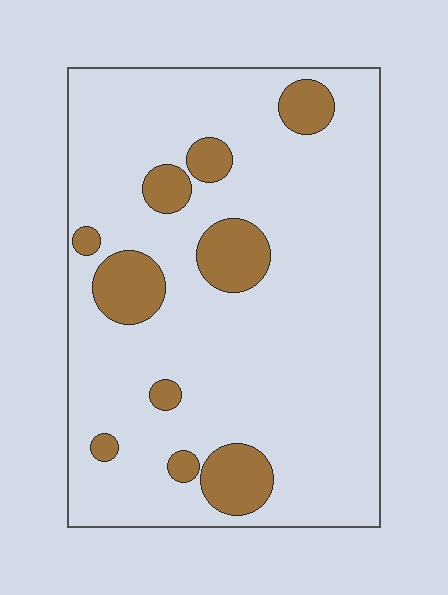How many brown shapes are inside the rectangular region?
10.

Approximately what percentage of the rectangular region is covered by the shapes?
Approximately 15%.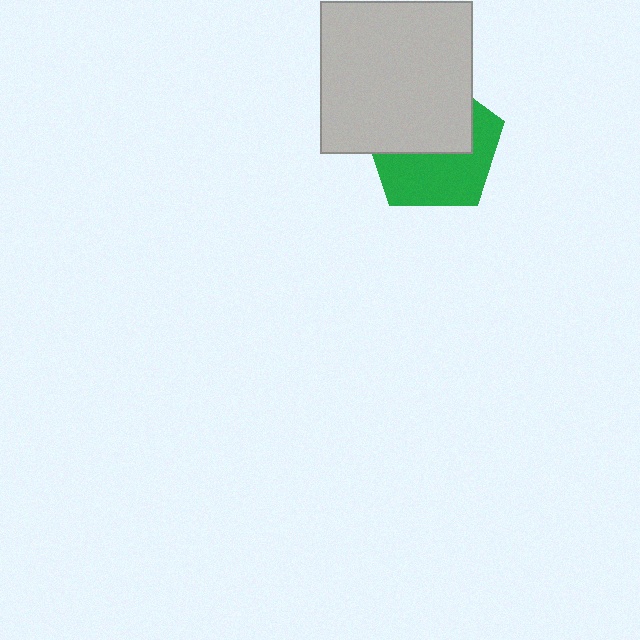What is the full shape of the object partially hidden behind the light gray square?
The partially hidden object is a green pentagon.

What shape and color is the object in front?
The object in front is a light gray square.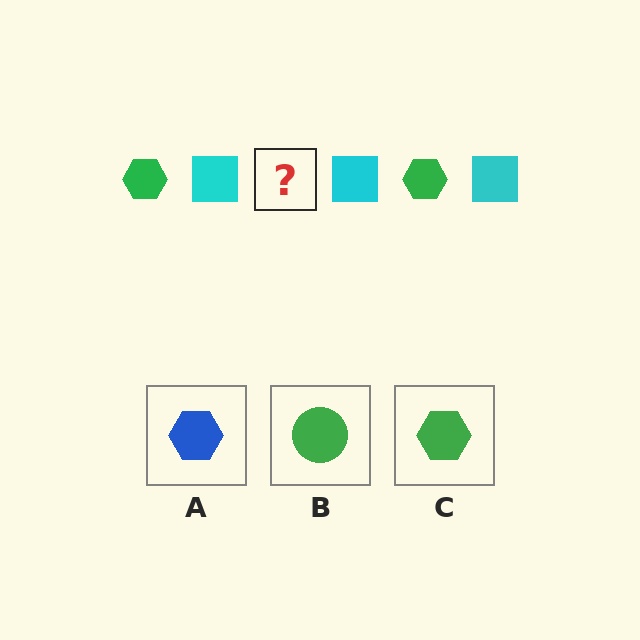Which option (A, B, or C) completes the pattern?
C.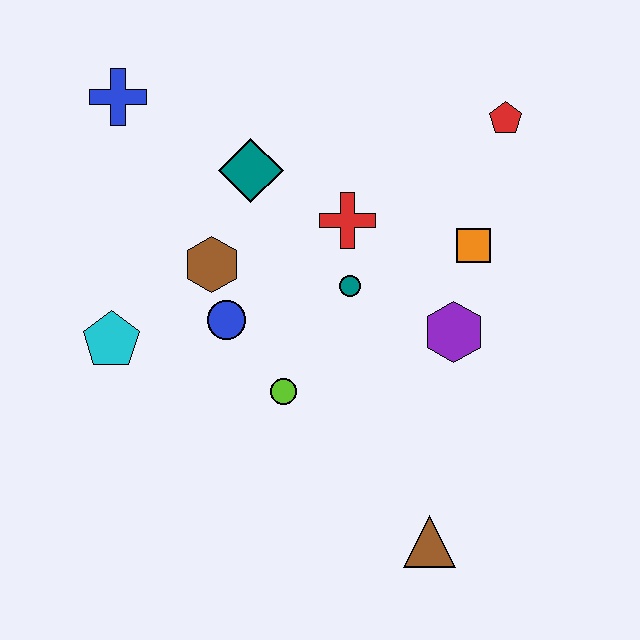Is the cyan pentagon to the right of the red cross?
No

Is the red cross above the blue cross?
No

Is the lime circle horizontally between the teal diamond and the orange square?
Yes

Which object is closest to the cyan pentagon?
The blue circle is closest to the cyan pentagon.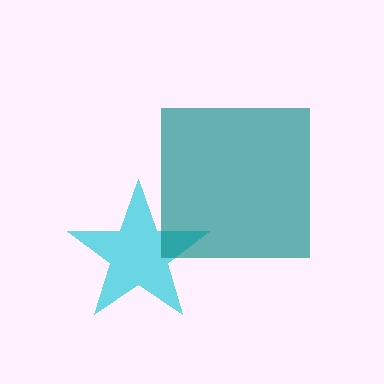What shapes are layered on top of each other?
The layered shapes are: a cyan star, a teal square.